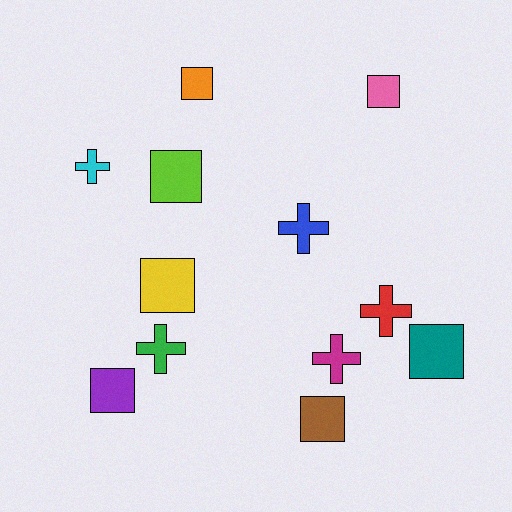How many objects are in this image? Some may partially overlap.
There are 12 objects.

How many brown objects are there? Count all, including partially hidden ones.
There is 1 brown object.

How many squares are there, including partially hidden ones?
There are 7 squares.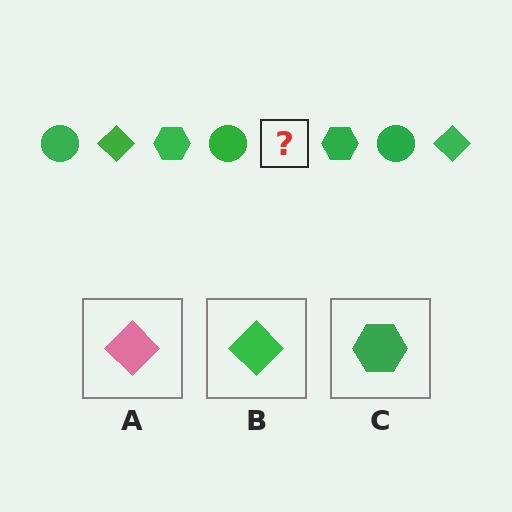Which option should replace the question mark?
Option B.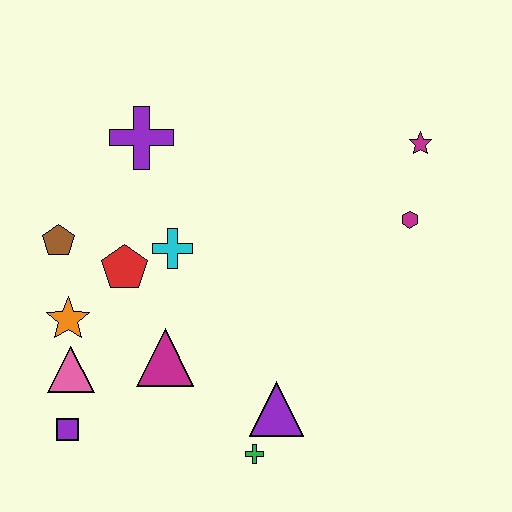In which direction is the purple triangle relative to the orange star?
The purple triangle is to the right of the orange star.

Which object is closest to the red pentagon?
The cyan cross is closest to the red pentagon.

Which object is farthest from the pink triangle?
The magenta star is farthest from the pink triangle.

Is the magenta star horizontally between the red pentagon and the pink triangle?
No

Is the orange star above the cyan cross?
No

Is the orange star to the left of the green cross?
Yes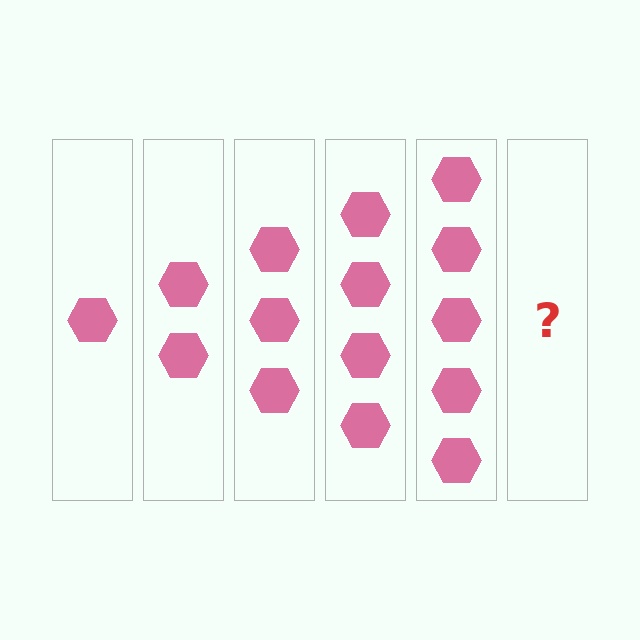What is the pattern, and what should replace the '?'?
The pattern is that each step adds one more hexagon. The '?' should be 6 hexagons.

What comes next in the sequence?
The next element should be 6 hexagons.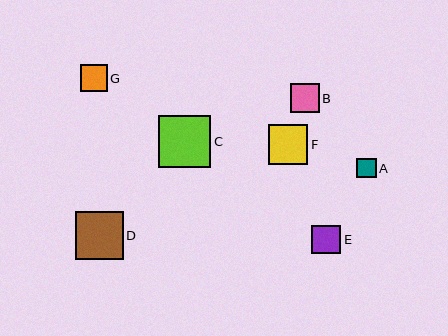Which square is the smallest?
Square A is the smallest with a size of approximately 19 pixels.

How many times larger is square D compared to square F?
Square D is approximately 1.2 times the size of square F.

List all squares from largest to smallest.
From largest to smallest: C, D, F, B, E, G, A.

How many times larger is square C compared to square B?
Square C is approximately 1.8 times the size of square B.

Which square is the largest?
Square C is the largest with a size of approximately 52 pixels.